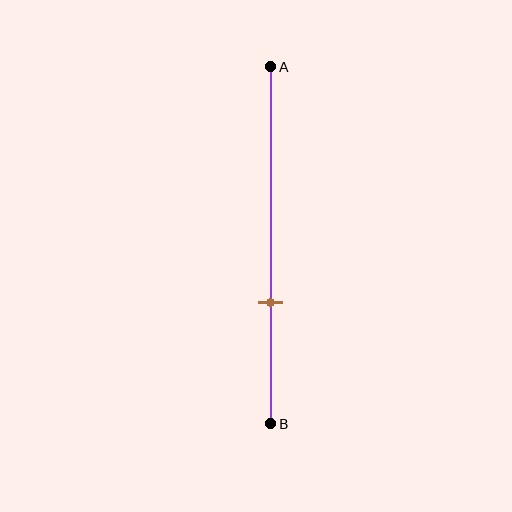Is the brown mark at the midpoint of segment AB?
No, the mark is at about 65% from A, not at the 50% midpoint.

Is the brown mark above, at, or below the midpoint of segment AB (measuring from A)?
The brown mark is below the midpoint of segment AB.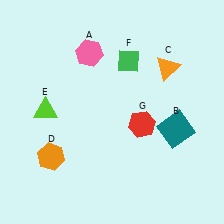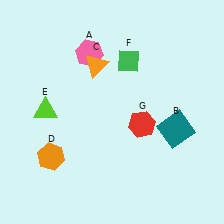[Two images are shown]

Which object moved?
The orange triangle (C) moved left.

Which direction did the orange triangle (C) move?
The orange triangle (C) moved left.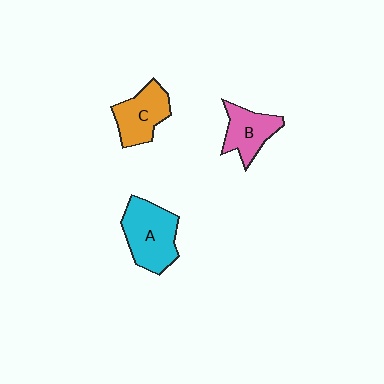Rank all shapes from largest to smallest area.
From largest to smallest: A (cyan), C (orange), B (pink).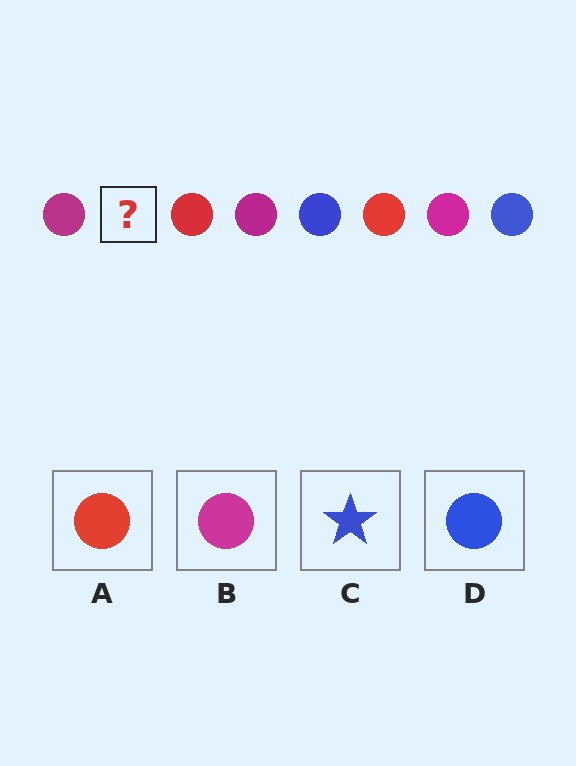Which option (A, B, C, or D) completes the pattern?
D.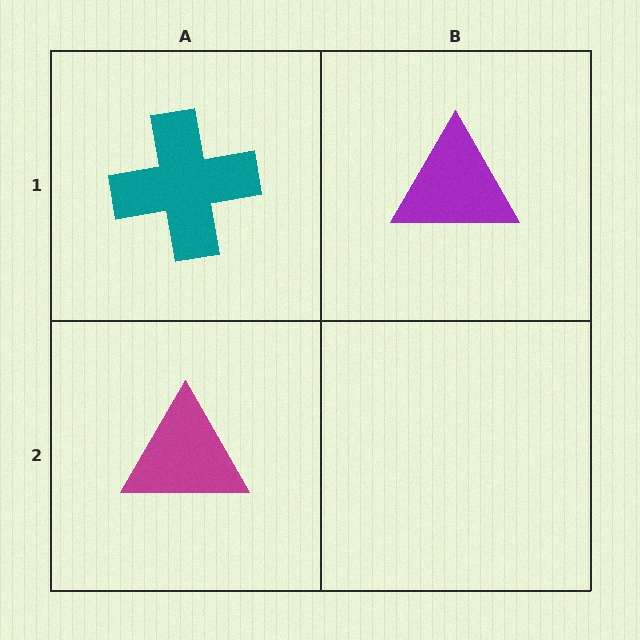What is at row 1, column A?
A teal cross.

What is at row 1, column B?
A purple triangle.